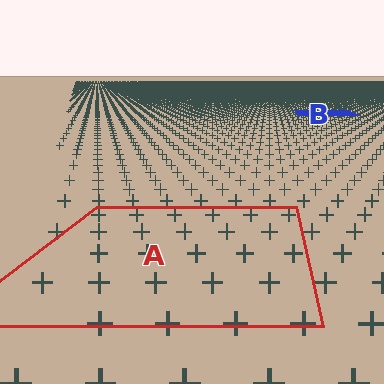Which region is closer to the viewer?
Region A is closer. The texture elements there are larger and more spread out.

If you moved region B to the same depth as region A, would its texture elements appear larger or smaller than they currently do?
They would appear larger. At a closer depth, the same texture elements are projected at a bigger on-screen size.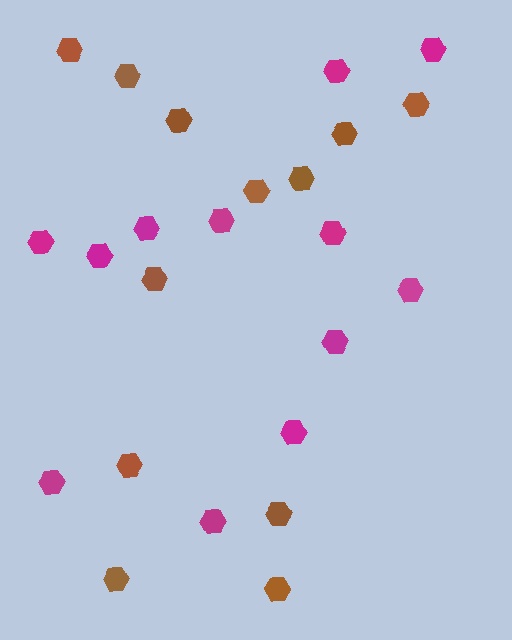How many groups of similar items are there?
There are 2 groups: one group of magenta hexagons (12) and one group of brown hexagons (12).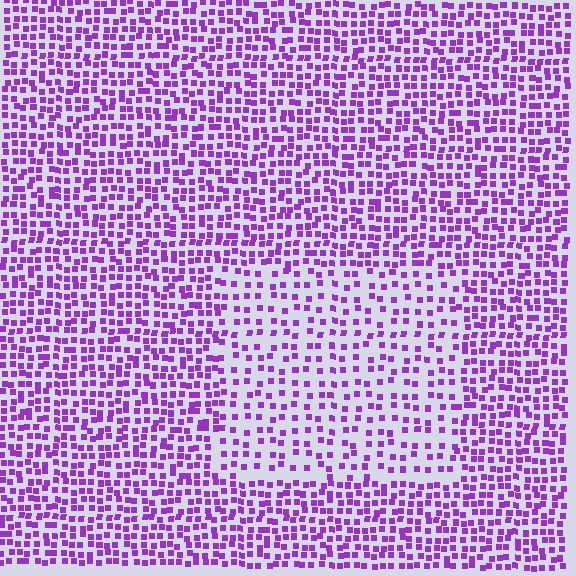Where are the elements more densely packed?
The elements are more densely packed outside the rectangle boundary.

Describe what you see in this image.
The image contains small purple elements arranged at two different densities. A rectangle-shaped region is visible where the elements are less densely packed than the surrounding area.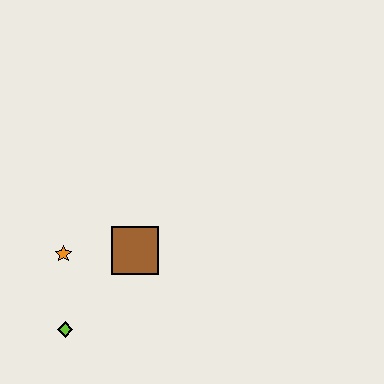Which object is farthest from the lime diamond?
The brown square is farthest from the lime diamond.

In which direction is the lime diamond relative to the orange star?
The lime diamond is below the orange star.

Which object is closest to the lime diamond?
The orange star is closest to the lime diamond.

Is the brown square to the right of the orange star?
Yes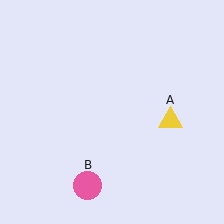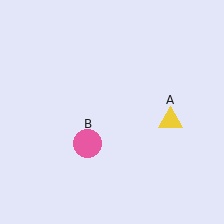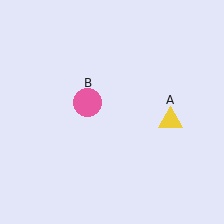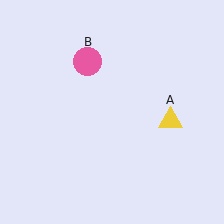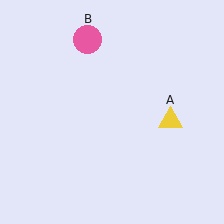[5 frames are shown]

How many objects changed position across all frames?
1 object changed position: pink circle (object B).